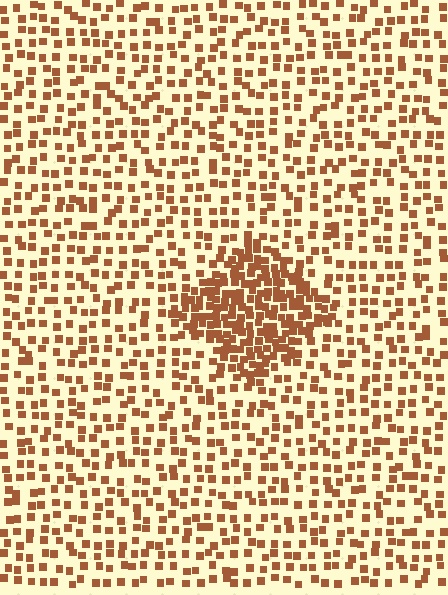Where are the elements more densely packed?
The elements are more densely packed inside the diamond boundary.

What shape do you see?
I see a diamond.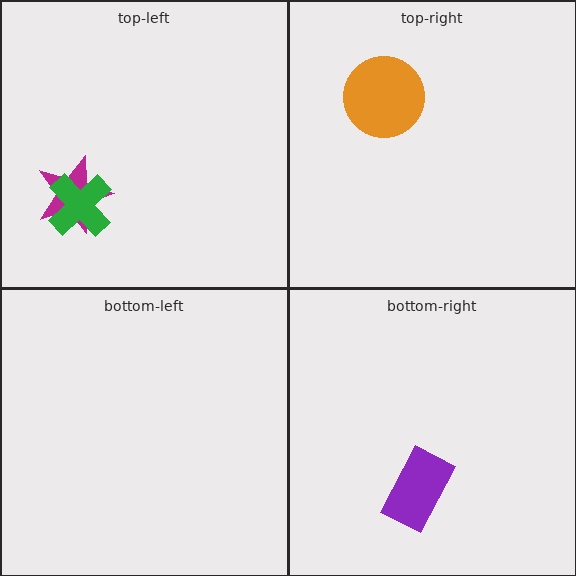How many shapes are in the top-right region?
1.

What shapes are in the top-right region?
The orange circle.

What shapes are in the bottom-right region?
The purple rectangle.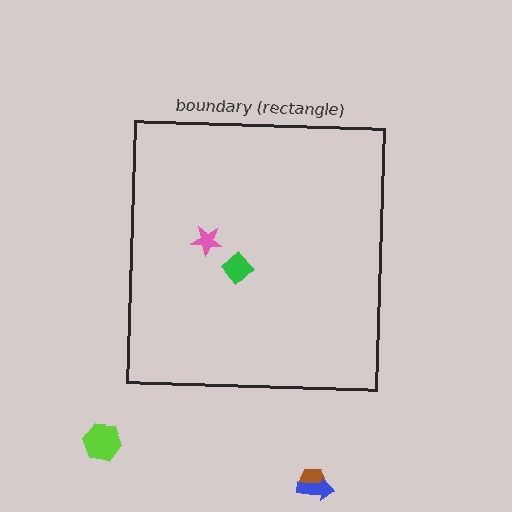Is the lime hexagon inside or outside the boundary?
Outside.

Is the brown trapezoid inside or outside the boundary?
Outside.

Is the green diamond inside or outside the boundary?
Inside.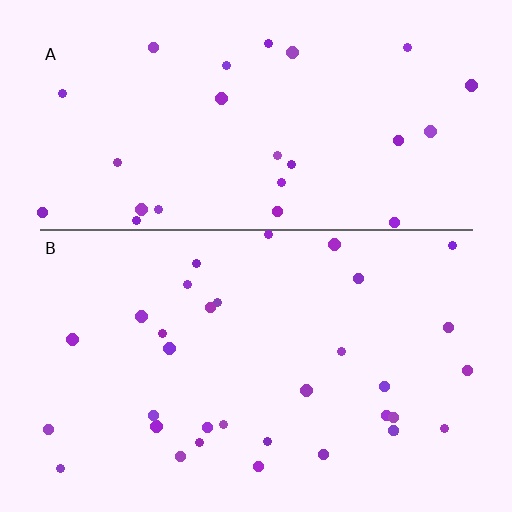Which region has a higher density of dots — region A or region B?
B (the bottom).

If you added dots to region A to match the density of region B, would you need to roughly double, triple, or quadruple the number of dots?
Approximately double.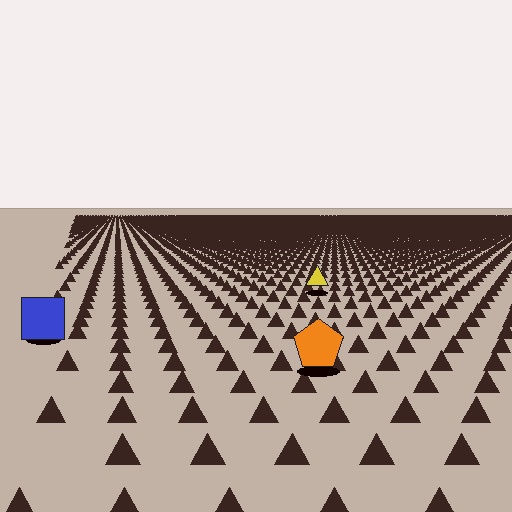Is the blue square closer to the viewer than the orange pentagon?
No. The orange pentagon is closer — you can tell from the texture gradient: the ground texture is coarser near it.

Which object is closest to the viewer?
The orange pentagon is closest. The texture marks near it are larger and more spread out.